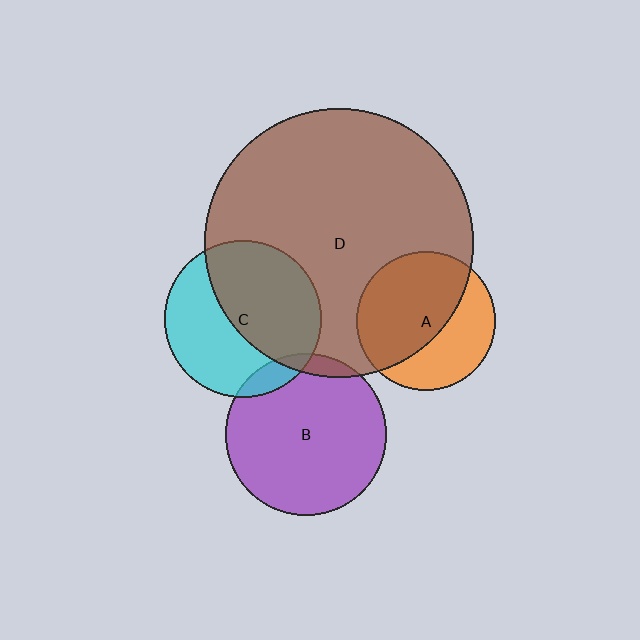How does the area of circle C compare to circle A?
Approximately 1.3 times.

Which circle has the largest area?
Circle D (brown).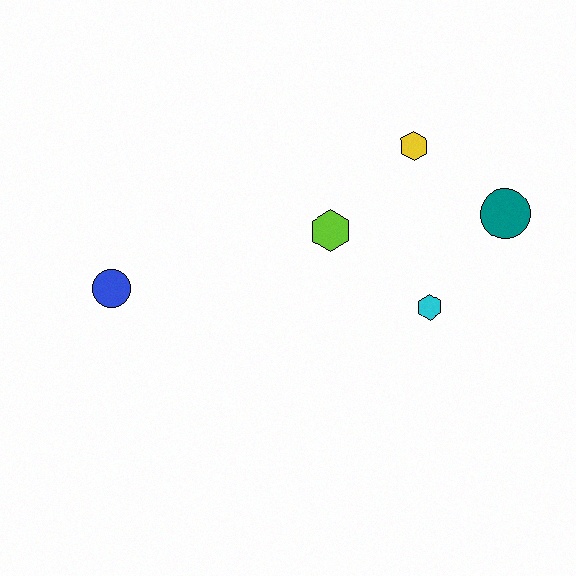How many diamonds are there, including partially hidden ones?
There are no diamonds.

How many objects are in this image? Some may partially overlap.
There are 5 objects.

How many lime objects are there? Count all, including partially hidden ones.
There is 1 lime object.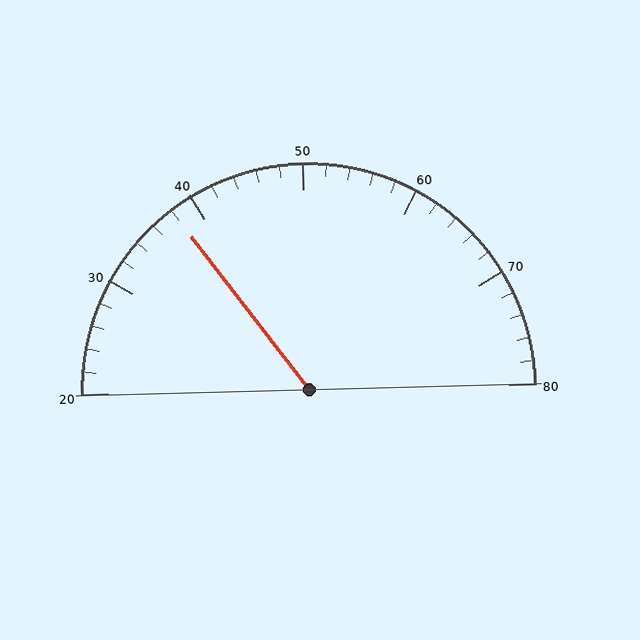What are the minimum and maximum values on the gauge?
The gauge ranges from 20 to 80.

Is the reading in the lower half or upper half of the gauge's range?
The reading is in the lower half of the range (20 to 80).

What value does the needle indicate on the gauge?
The needle indicates approximately 38.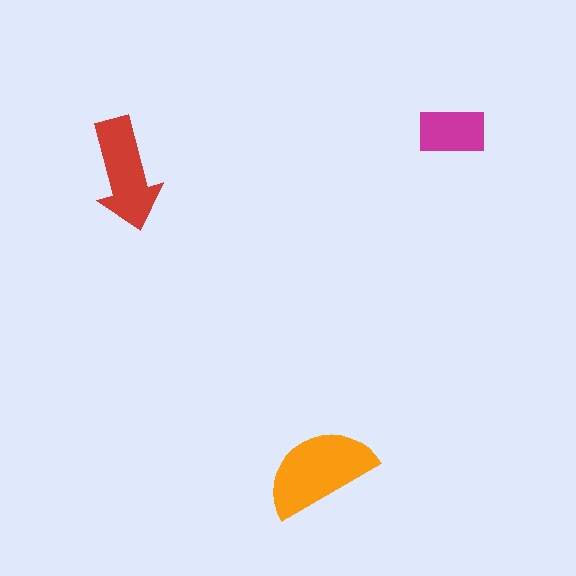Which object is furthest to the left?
The red arrow is leftmost.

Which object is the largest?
The orange semicircle.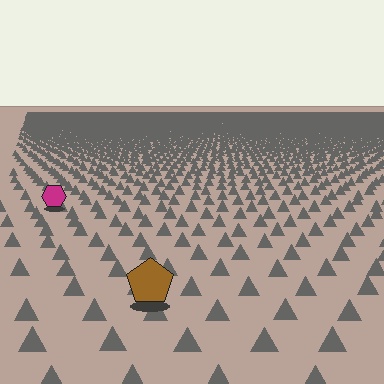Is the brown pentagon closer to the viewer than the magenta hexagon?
Yes. The brown pentagon is closer — you can tell from the texture gradient: the ground texture is coarser near it.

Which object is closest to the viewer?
The brown pentagon is closest. The texture marks near it are larger and more spread out.